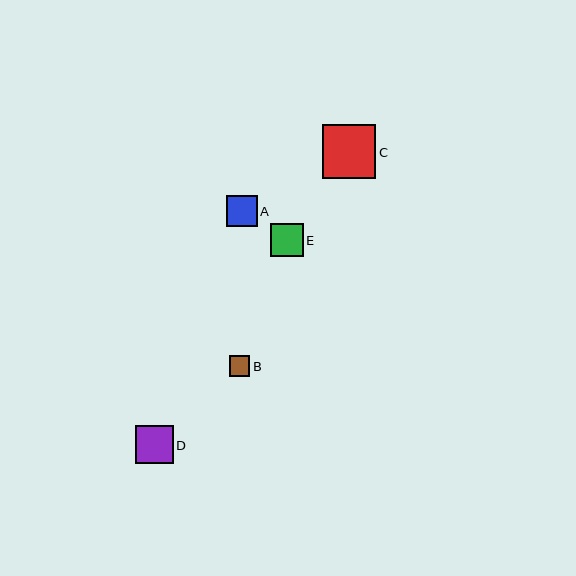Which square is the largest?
Square C is the largest with a size of approximately 53 pixels.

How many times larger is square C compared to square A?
Square C is approximately 1.7 times the size of square A.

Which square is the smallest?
Square B is the smallest with a size of approximately 20 pixels.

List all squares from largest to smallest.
From largest to smallest: C, D, E, A, B.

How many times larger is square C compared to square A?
Square C is approximately 1.7 times the size of square A.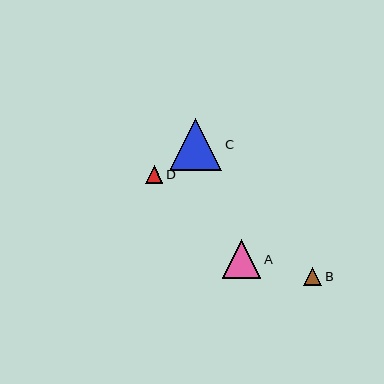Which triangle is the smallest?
Triangle D is the smallest with a size of approximately 18 pixels.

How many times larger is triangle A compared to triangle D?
Triangle A is approximately 2.2 times the size of triangle D.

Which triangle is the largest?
Triangle C is the largest with a size of approximately 52 pixels.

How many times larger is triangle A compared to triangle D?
Triangle A is approximately 2.2 times the size of triangle D.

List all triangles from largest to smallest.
From largest to smallest: C, A, B, D.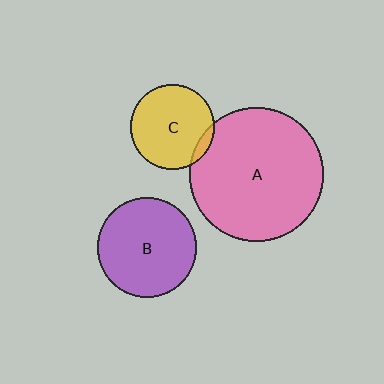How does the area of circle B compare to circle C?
Approximately 1.4 times.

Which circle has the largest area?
Circle A (pink).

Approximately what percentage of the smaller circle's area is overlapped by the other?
Approximately 10%.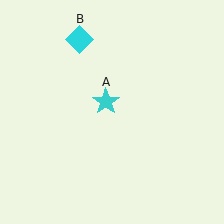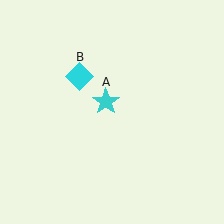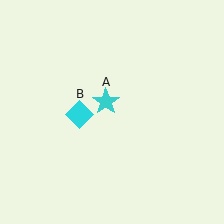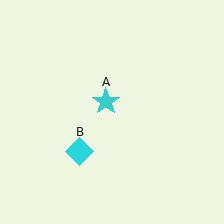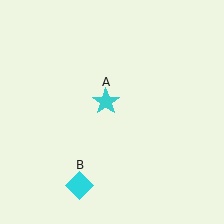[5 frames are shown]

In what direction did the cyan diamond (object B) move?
The cyan diamond (object B) moved down.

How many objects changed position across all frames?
1 object changed position: cyan diamond (object B).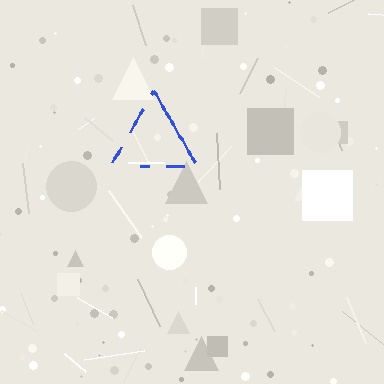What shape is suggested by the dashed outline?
The dashed outline suggests a triangle.